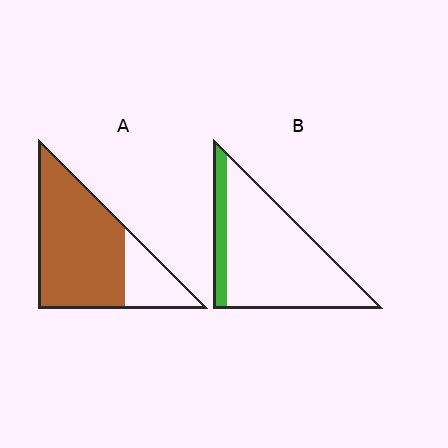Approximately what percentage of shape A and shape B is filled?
A is approximately 75% and B is approximately 15%.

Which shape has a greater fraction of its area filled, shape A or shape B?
Shape A.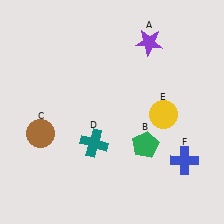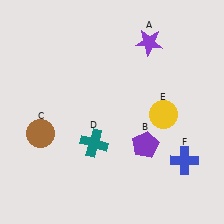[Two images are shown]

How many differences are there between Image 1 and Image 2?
There is 1 difference between the two images.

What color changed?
The pentagon (B) changed from green in Image 1 to purple in Image 2.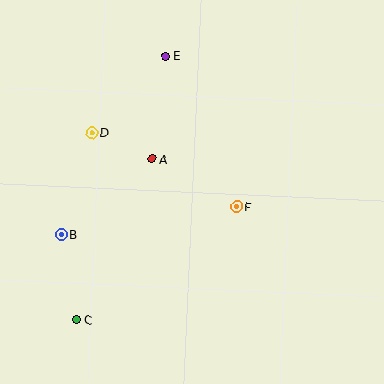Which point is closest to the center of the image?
Point F at (236, 207) is closest to the center.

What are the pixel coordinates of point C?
Point C is at (77, 320).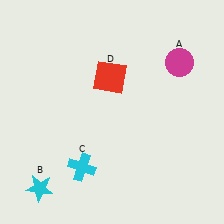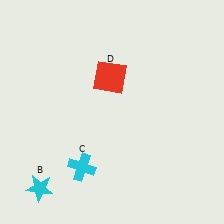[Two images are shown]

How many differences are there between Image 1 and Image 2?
There is 1 difference between the two images.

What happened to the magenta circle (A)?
The magenta circle (A) was removed in Image 2. It was in the top-right area of Image 1.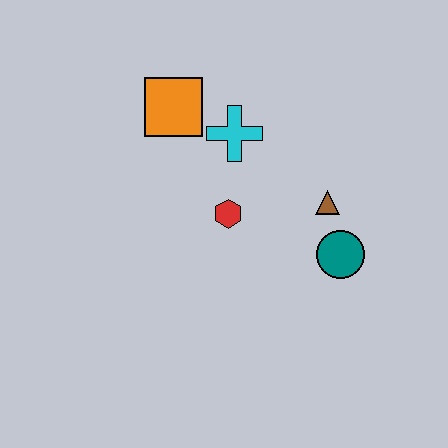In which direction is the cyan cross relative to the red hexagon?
The cyan cross is above the red hexagon.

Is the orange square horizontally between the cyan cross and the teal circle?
No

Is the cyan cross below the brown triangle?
No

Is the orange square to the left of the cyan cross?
Yes